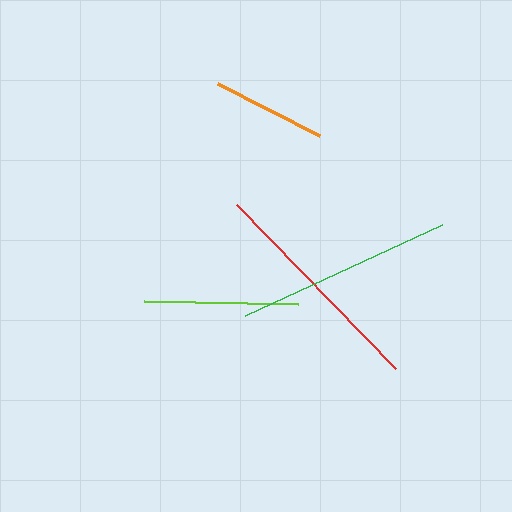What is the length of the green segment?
The green segment is approximately 217 pixels long.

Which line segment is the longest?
The red line is the longest at approximately 228 pixels.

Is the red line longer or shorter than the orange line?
The red line is longer than the orange line.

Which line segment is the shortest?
The orange line is the shortest at approximately 114 pixels.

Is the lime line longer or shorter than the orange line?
The lime line is longer than the orange line.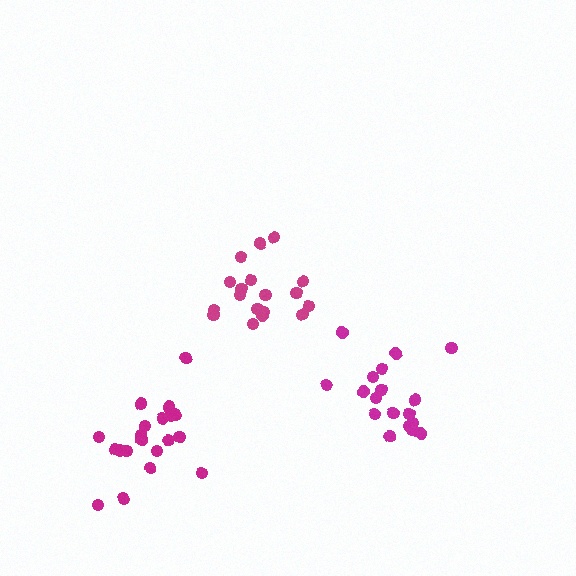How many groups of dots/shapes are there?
There are 3 groups.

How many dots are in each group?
Group 1: 18 dots, Group 2: 21 dots, Group 3: 19 dots (58 total).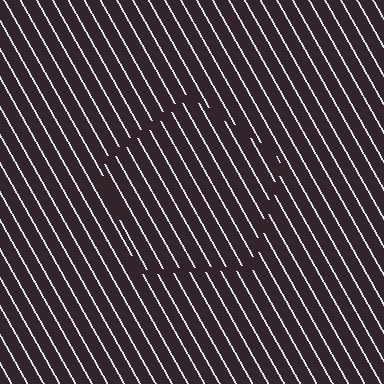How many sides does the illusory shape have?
5 sides — the line-ends trace a pentagon.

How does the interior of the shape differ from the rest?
The interior of the shape contains the same grating, shifted by half a period — the contour is defined by the phase discontinuity where line-ends from the inner and outer gratings abut.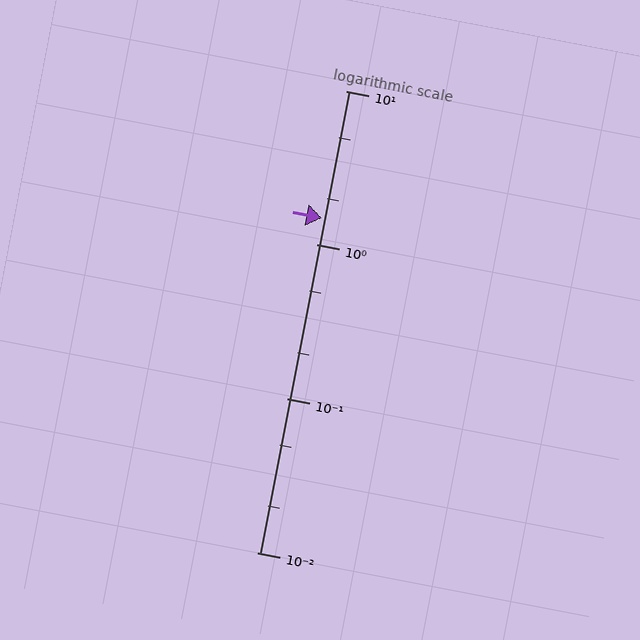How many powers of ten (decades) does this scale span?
The scale spans 3 decades, from 0.01 to 10.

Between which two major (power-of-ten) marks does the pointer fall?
The pointer is between 1 and 10.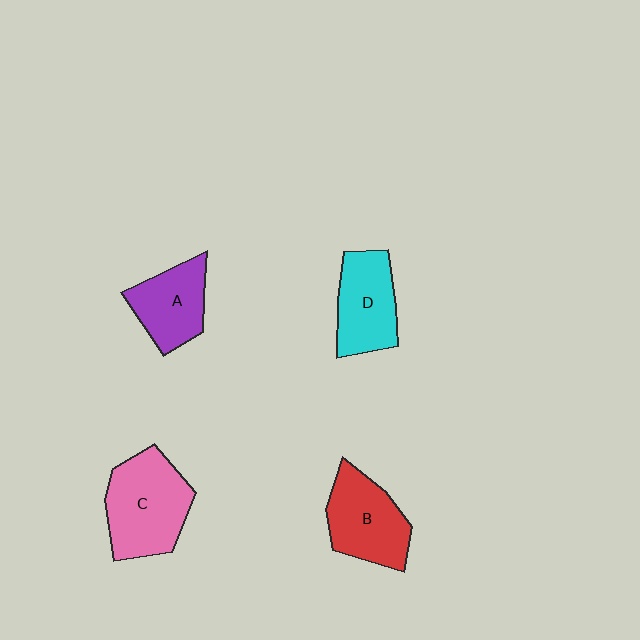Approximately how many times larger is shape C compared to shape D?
Approximately 1.3 times.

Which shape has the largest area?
Shape C (pink).